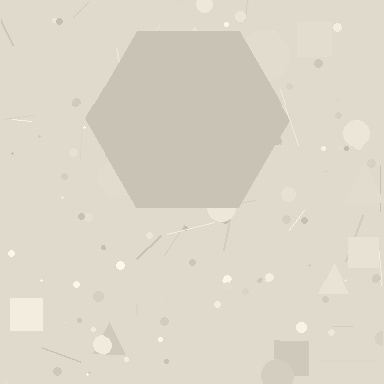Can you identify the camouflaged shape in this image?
The camouflaged shape is a hexagon.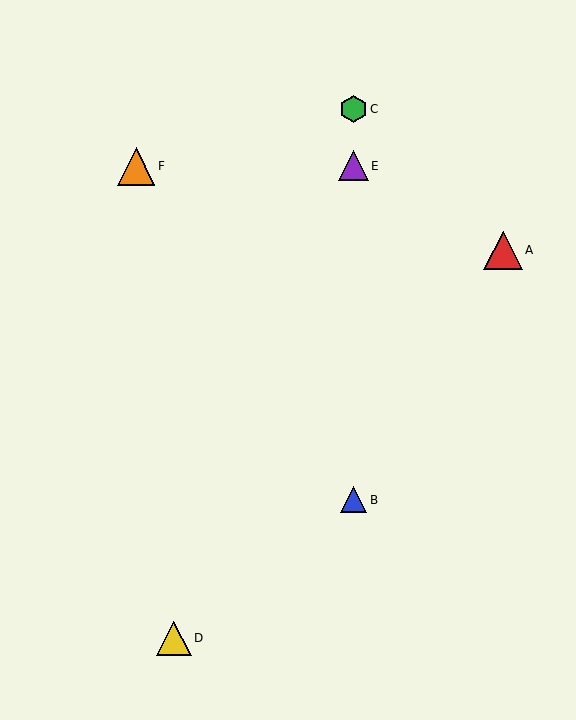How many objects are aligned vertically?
3 objects (B, C, E) are aligned vertically.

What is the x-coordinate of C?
Object C is at x≈353.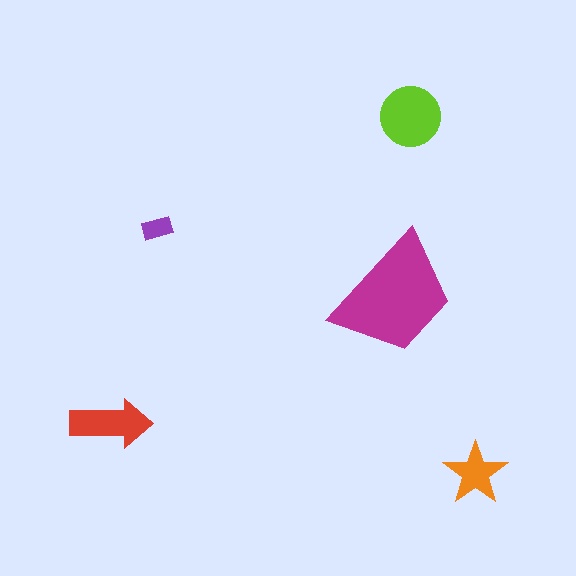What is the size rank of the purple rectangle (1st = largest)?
5th.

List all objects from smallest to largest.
The purple rectangle, the orange star, the red arrow, the lime circle, the magenta trapezoid.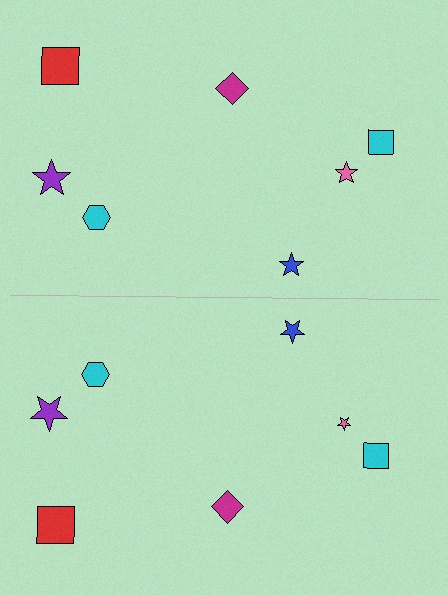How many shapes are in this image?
There are 14 shapes in this image.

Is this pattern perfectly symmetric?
No, the pattern is not perfectly symmetric. The pink star on the bottom side has a different size than its mirror counterpart.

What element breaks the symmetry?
The pink star on the bottom side has a different size than its mirror counterpart.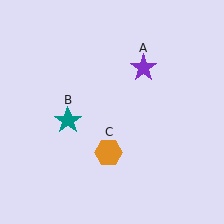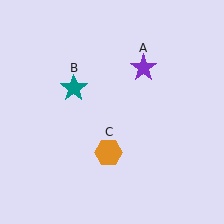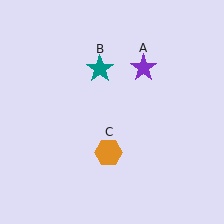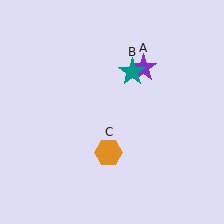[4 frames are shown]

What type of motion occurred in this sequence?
The teal star (object B) rotated clockwise around the center of the scene.